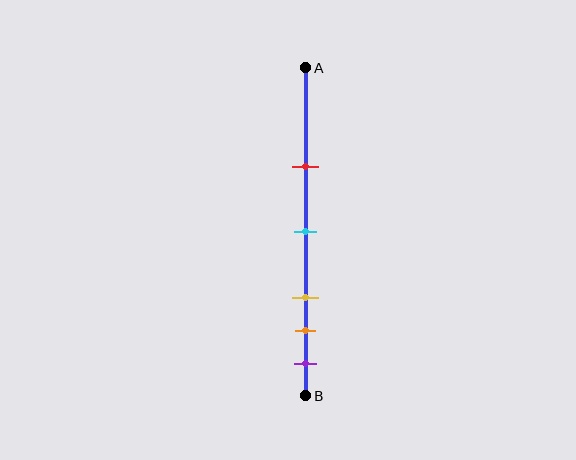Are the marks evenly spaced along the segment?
No, the marks are not evenly spaced.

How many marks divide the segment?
There are 5 marks dividing the segment.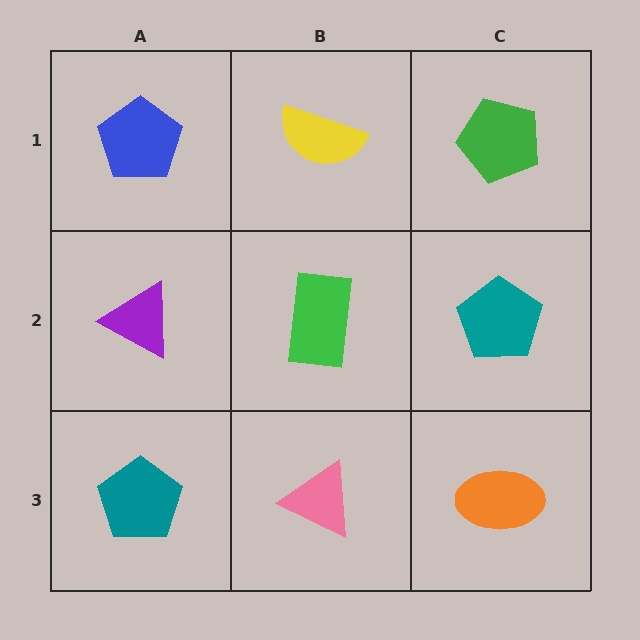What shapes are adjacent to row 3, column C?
A teal pentagon (row 2, column C), a pink triangle (row 3, column B).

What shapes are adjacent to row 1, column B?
A green rectangle (row 2, column B), a blue pentagon (row 1, column A), a green pentagon (row 1, column C).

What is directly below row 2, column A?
A teal pentagon.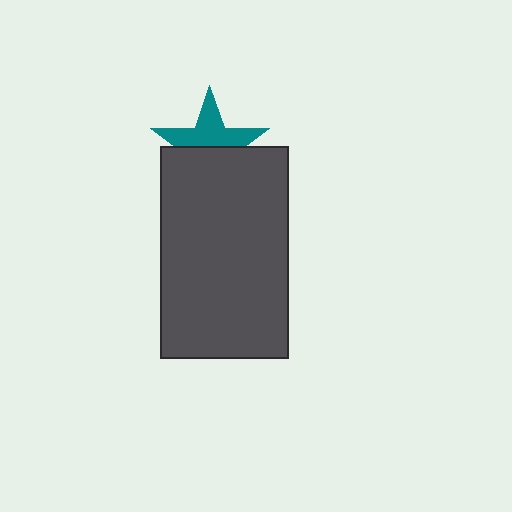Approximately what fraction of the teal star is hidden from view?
Roughly 49% of the teal star is hidden behind the dark gray rectangle.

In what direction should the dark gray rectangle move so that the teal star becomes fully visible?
The dark gray rectangle should move down. That is the shortest direction to clear the overlap and leave the teal star fully visible.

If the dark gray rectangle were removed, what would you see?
You would see the complete teal star.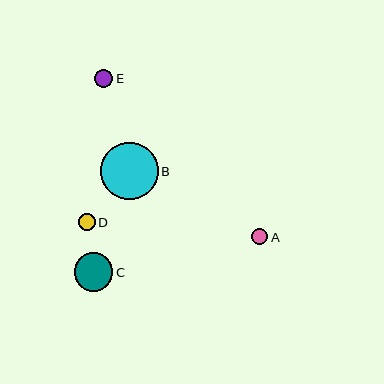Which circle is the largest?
Circle B is the largest with a size of approximately 57 pixels.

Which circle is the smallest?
Circle A is the smallest with a size of approximately 16 pixels.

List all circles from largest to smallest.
From largest to smallest: B, C, E, D, A.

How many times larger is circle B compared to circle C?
Circle B is approximately 1.5 times the size of circle C.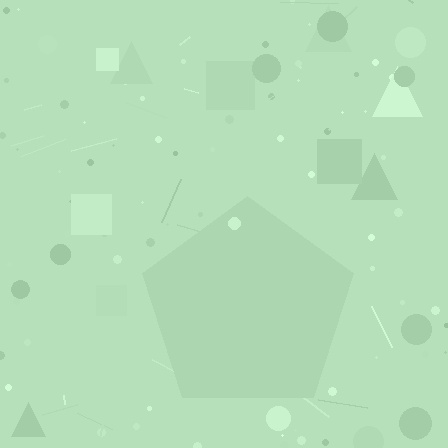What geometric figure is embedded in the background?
A pentagon is embedded in the background.